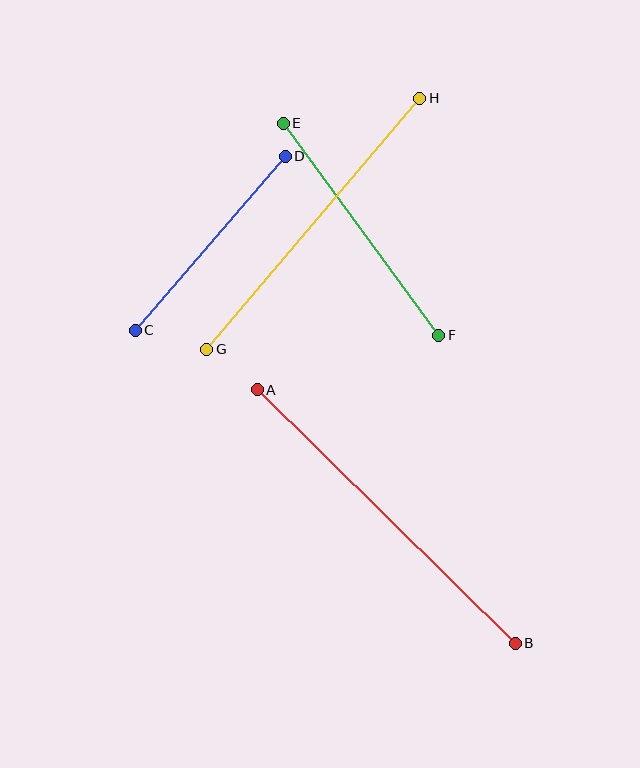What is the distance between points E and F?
The distance is approximately 263 pixels.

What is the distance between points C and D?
The distance is approximately 230 pixels.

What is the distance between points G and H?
The distance is approximately 329 pixels.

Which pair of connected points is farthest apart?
Points A and B are farthest apart.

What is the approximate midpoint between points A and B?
The midpoint is at approximately (386, 516) pixels.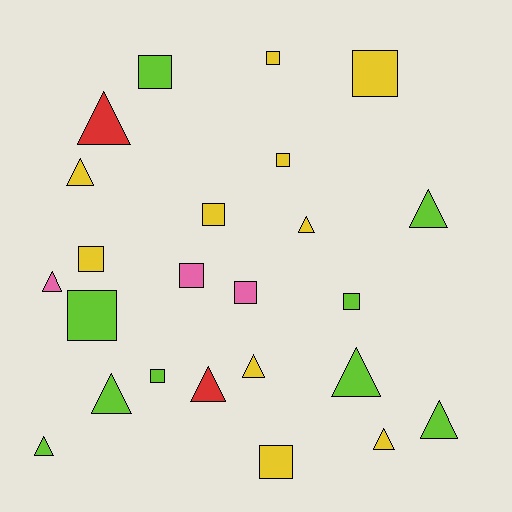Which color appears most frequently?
Yellow, with 10 objects.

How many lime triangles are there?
There are 5 lime triangles.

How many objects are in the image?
There are 24 objects.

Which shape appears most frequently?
Triangle, with 12 objects.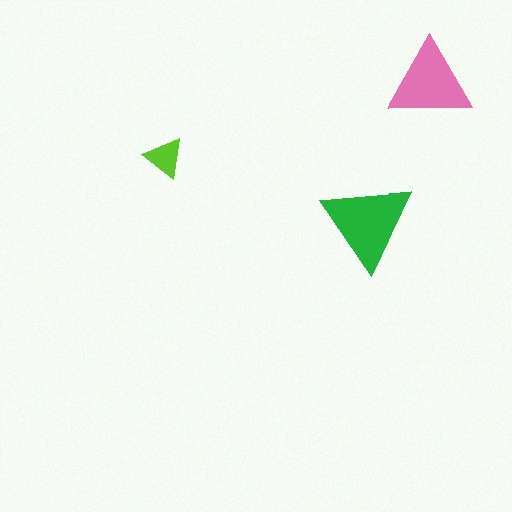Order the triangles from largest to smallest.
the green one, the pink one, the lime one.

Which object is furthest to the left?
The lime triangle is leftmost.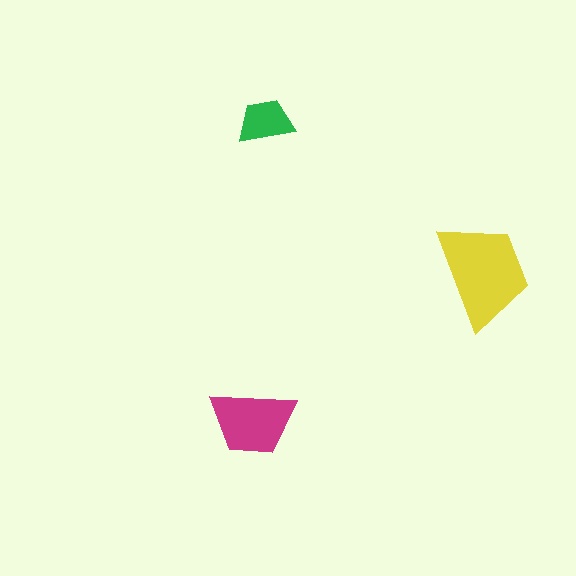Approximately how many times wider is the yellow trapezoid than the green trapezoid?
About 2 times wider.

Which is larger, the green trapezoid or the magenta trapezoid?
The magenta one.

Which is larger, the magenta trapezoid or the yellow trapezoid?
The yellow one.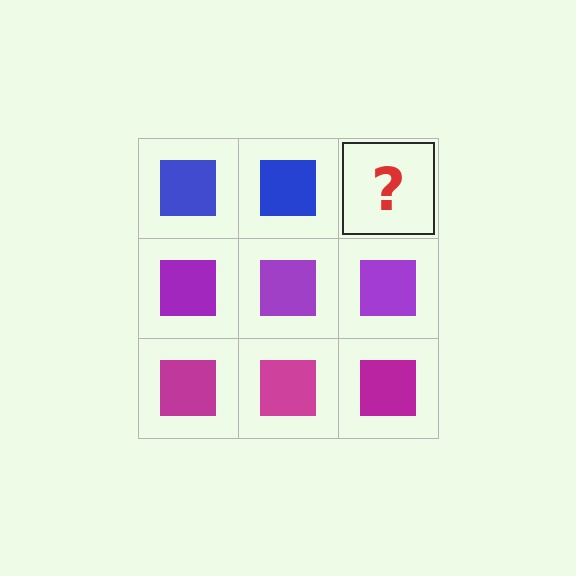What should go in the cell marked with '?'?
The missing cell should contain a blue square.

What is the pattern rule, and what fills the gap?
The rule is that each row has a consistent color. The gap should be filled with a blue square.